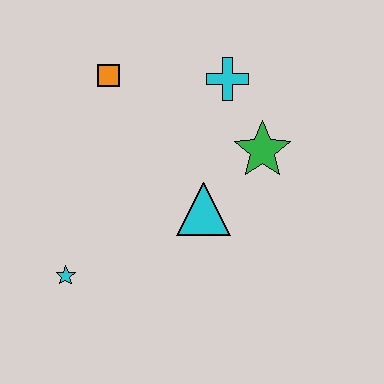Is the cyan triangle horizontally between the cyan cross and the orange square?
Yes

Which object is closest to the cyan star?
The cyan triangle is closest to the cyan star.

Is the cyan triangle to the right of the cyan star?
Yes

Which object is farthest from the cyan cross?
The cyan star is farthest from the cyan cross.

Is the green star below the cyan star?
No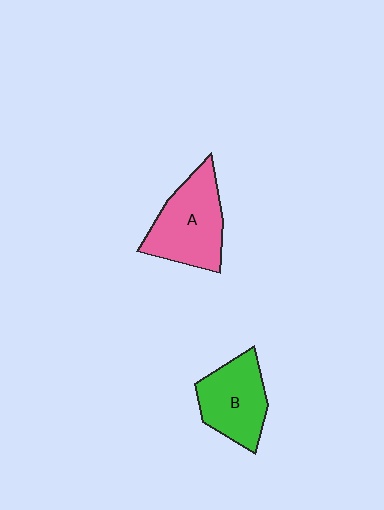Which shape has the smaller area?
Shape B (green).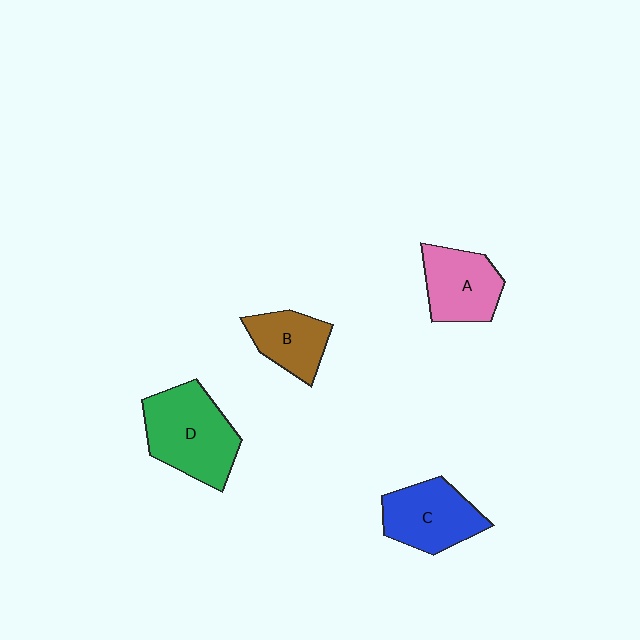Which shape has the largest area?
Shape D (green).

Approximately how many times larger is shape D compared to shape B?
Approximately 1.7 times.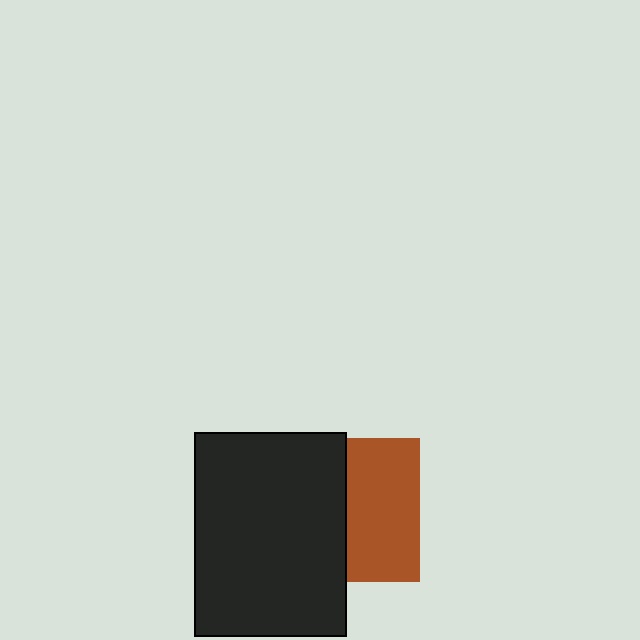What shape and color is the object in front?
The object in front is a black rectangle.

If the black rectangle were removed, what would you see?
You would see the complete brown square.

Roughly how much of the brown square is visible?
About half of it is visible (roughly 50%).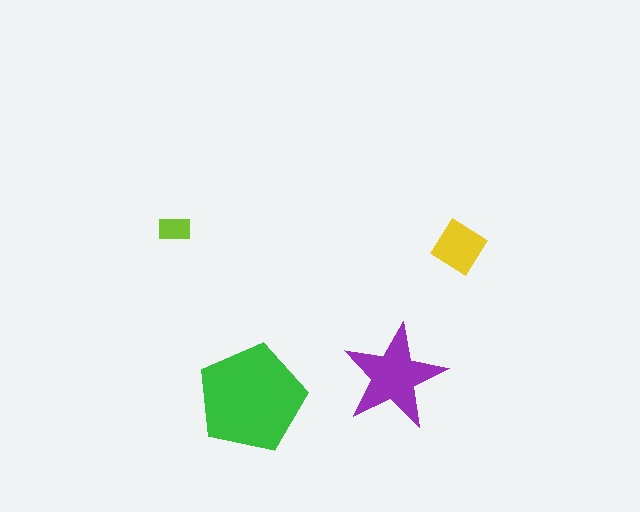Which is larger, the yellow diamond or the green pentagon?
The green pentagon.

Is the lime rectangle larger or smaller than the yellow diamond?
Smaller.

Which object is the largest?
The green pentagon.